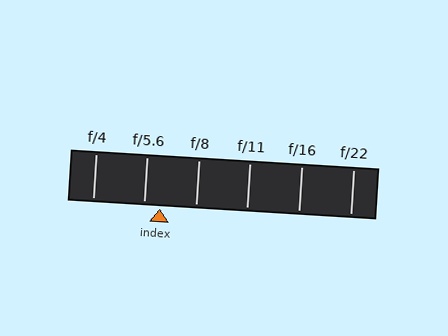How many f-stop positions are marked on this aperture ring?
There are 6 f-stop positions marked.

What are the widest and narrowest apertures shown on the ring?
The widest aperture shown is f/4 and the narrowest is f/22.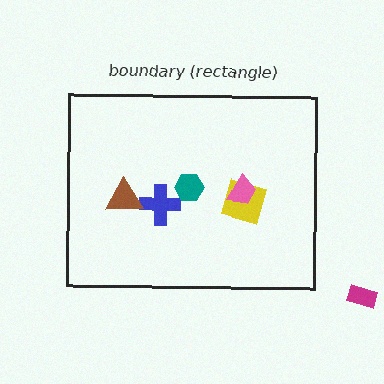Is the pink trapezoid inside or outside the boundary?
Inside.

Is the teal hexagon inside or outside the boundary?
Inside.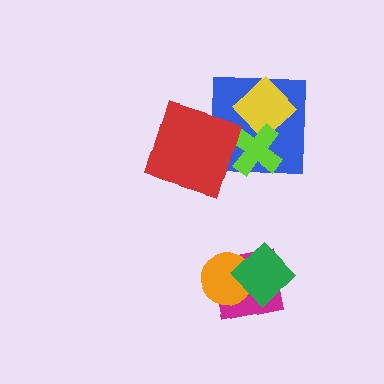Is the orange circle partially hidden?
Yes, it is partially covered by another shape.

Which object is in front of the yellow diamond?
The lime cross is in front of the yellow diamond.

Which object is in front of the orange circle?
The green diamond is in front of the orange circle.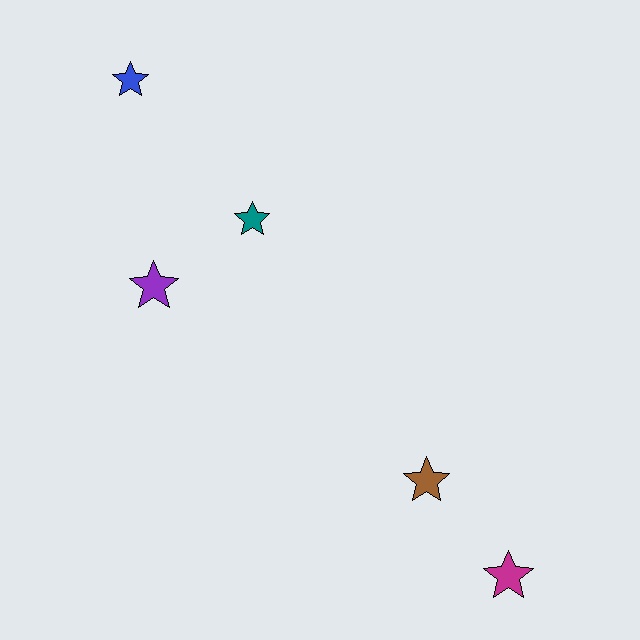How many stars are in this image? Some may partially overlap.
There are 5 stars.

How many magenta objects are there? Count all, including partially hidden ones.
There is 1 magenta object.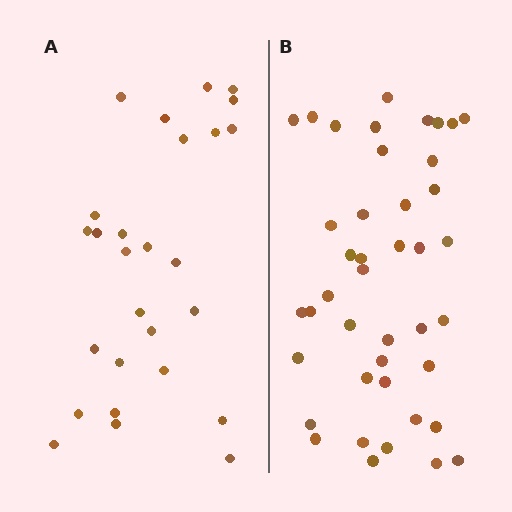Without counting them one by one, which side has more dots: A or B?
Region B (the right region) has more dots.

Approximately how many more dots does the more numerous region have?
Region B has approximately 15 more dots than region A.